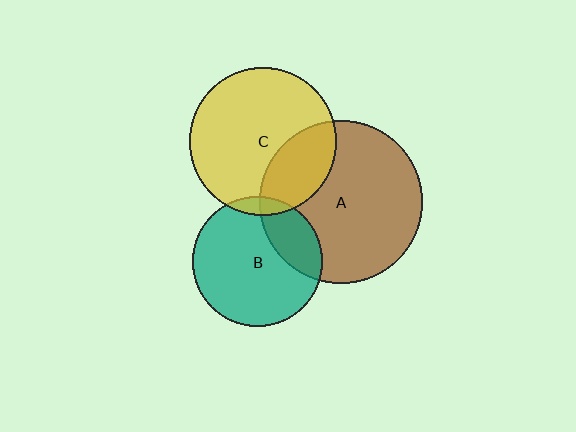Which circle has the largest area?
Circle A (brown).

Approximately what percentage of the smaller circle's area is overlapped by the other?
Approximately 25%.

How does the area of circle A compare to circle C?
Approximately 1.2 times.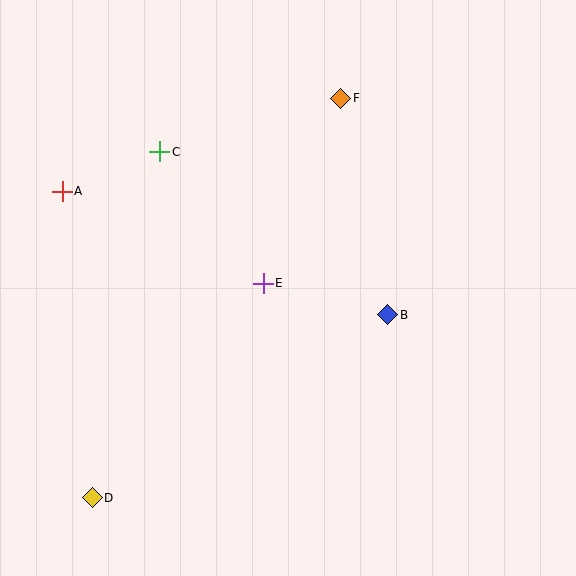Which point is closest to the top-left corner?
Point A is closest to the top-left corner.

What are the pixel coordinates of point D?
Point D is at (92, 498).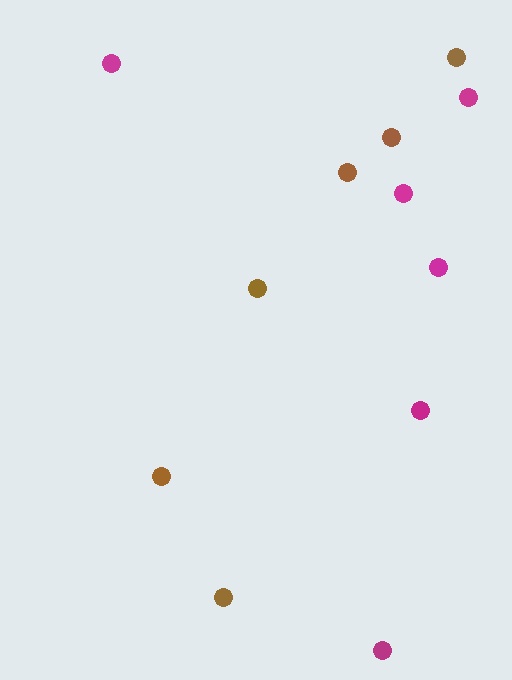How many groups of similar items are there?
There are 2 groups: one group of brown circles (6) and one group of magenta circles (6).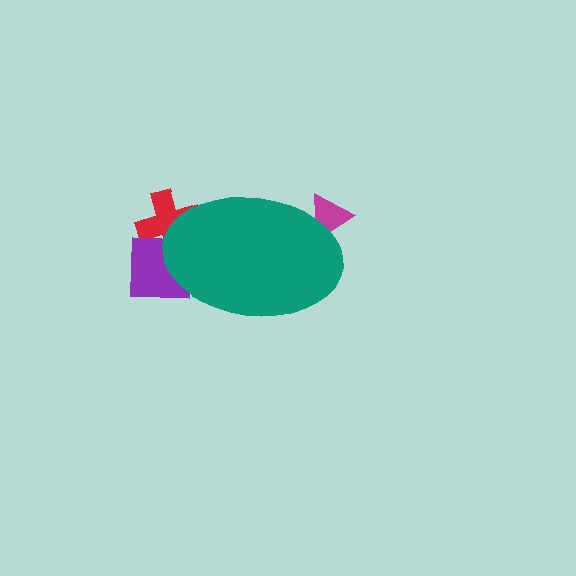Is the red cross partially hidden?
Yes, the red cross is partially hidden behind the teal ellipse.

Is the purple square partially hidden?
Yes, the purple square is partially hidden behind the teal ellipse.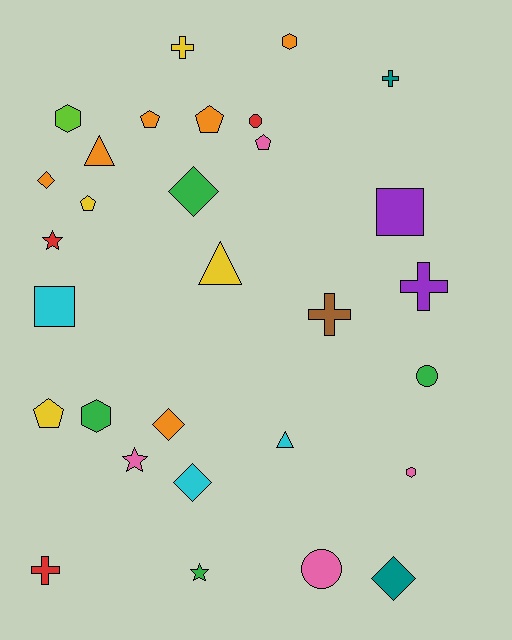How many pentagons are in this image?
There are 5 pentagons.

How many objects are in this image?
There are 30 objects.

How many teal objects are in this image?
There are 2 teal objects.